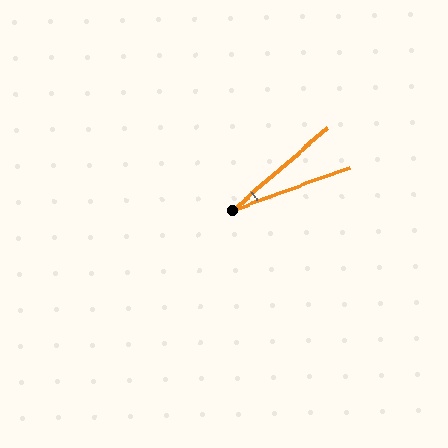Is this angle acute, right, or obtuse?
It is acute.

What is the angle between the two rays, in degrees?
Approximately 21 degrees.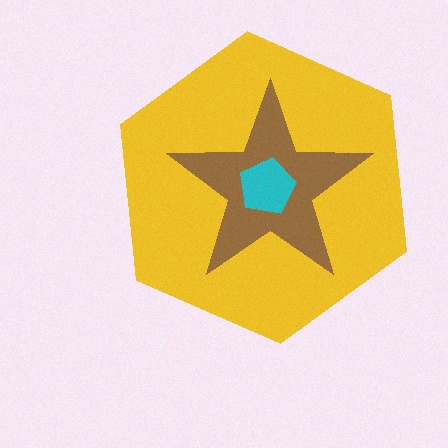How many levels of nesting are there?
3.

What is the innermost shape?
The cyan pentagon.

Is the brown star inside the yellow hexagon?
Yes.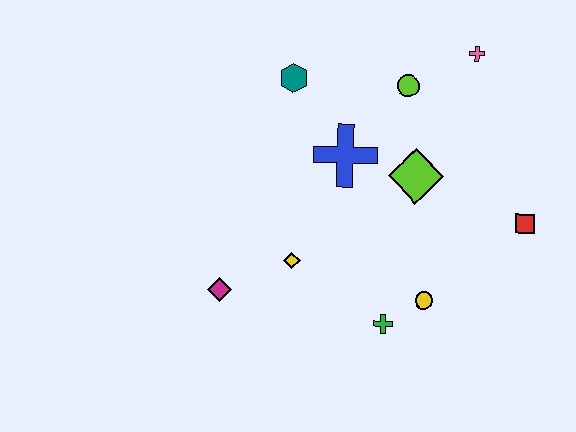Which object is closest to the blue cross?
The lime diamond is closest to the blue cross.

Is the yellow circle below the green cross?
No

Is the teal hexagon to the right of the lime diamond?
No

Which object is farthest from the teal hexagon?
The red square is farthest from the teal hexagon.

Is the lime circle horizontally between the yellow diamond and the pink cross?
Yes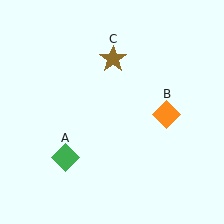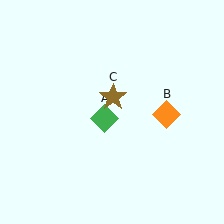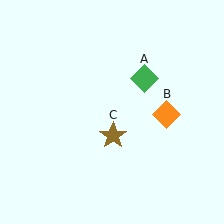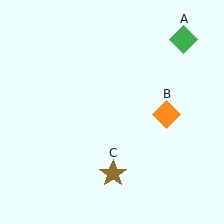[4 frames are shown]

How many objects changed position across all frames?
2 objects changed position: green diamond (object A), brown star (object C).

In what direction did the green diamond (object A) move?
The green diamond (object A) moved up and to the right.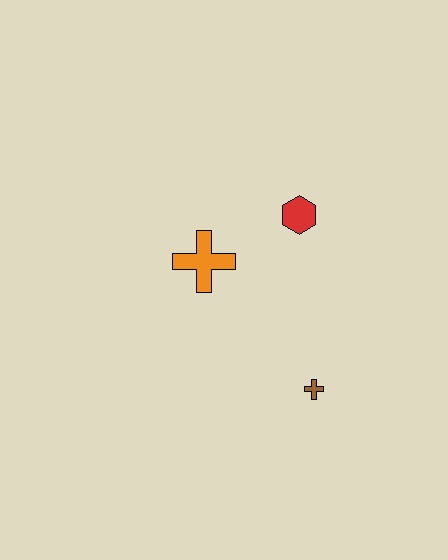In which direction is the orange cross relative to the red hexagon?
The orange cross is to the left of the red hexagon.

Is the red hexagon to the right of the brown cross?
No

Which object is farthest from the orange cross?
The brown cross is farthest from the orange cross.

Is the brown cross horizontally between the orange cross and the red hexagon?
No